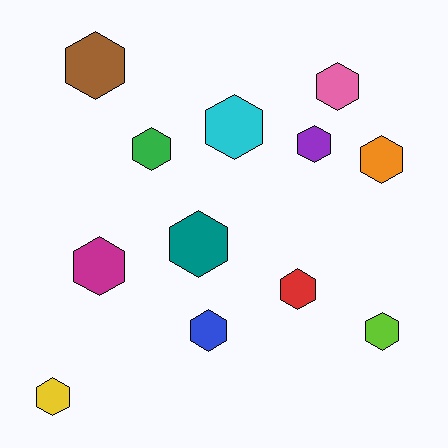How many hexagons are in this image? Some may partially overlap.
There are 12 hexagons.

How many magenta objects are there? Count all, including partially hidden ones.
There is 1 magenta object.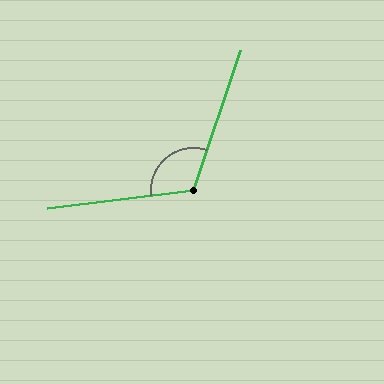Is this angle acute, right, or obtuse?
It is obtuse.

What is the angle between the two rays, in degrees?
Approximately 116 degrees.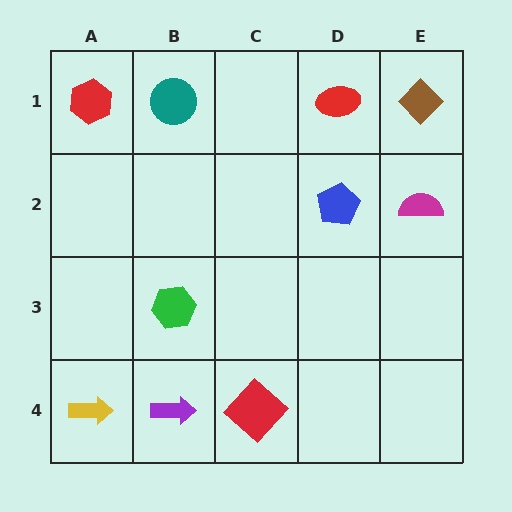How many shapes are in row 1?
4 shapes.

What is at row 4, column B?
A purple arrow.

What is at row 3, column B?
A green hexagon.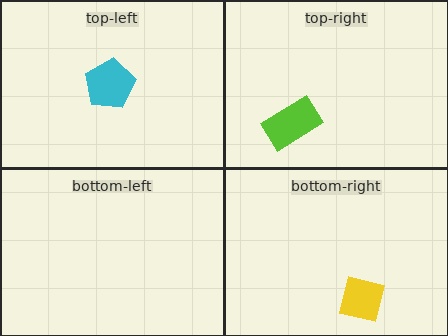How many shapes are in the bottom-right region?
1.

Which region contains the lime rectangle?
The top-right region.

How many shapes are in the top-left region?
1.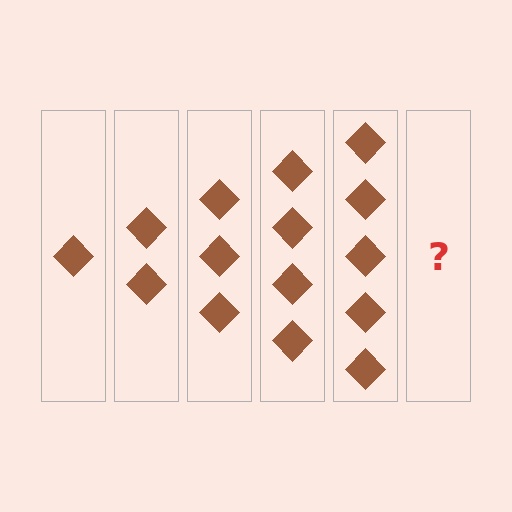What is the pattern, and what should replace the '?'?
The pattern is that each step adds one more diamond. The '?' should be 6 diamonds.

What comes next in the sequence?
The next element should be 6 diamonds.